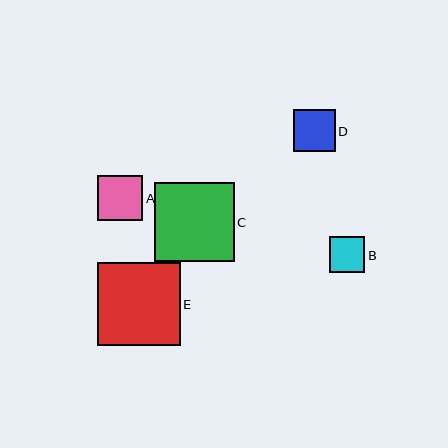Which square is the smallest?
Square B is the smallest with a size of approximately 36 pixels.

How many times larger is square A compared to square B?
Square A is approximately 1.3 times the size of square B.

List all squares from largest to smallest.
From largest to smallest: E, C, A, D, B.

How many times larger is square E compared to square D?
Square E is approximately 2.0 times the size of square D.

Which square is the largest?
Square E is the largest with a size of approximately 83 pixels.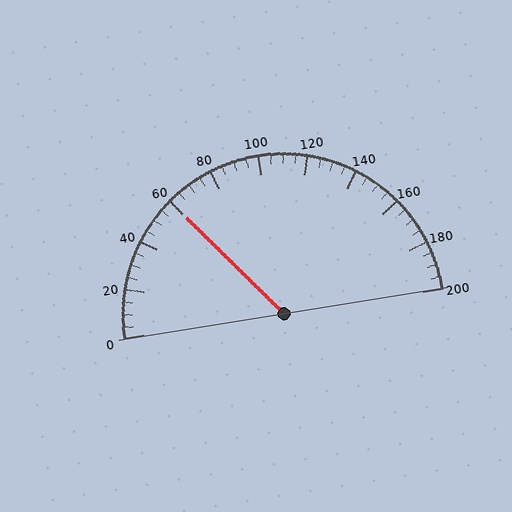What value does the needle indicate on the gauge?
The needle indicates approximately 60.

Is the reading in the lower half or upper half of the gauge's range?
The reading is in the lower half of the range (0 to 200).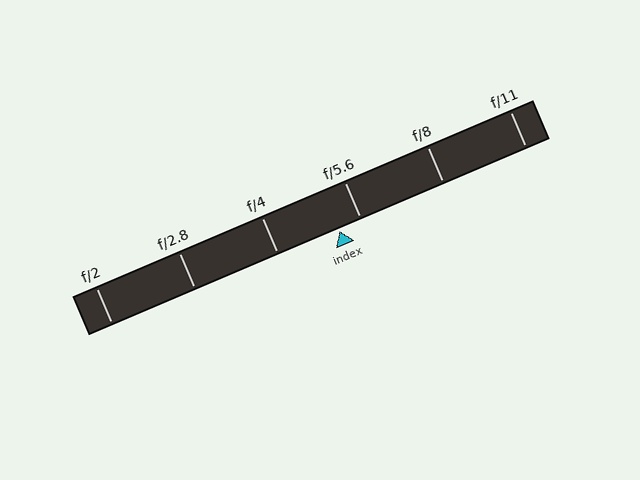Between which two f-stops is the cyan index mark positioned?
The index mark is between f/4 and f/5.6.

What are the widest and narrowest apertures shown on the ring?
The widest aperture shown is f/2 and the narrowest is f/11.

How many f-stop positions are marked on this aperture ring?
There are 6 f-stop positions marked.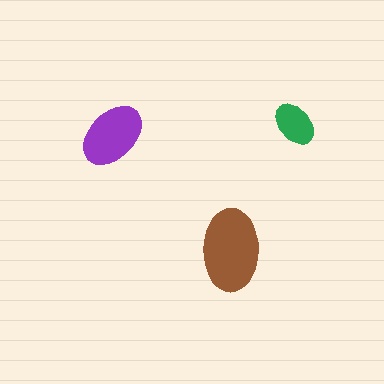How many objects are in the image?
There are 3 objects in the image.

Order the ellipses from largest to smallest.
the brown one, the purple one, the green one.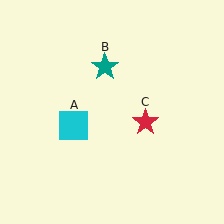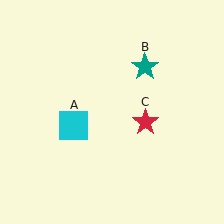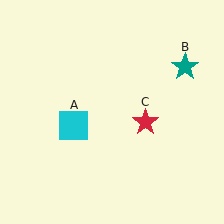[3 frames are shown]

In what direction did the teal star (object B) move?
The teal star (object B) moved right.